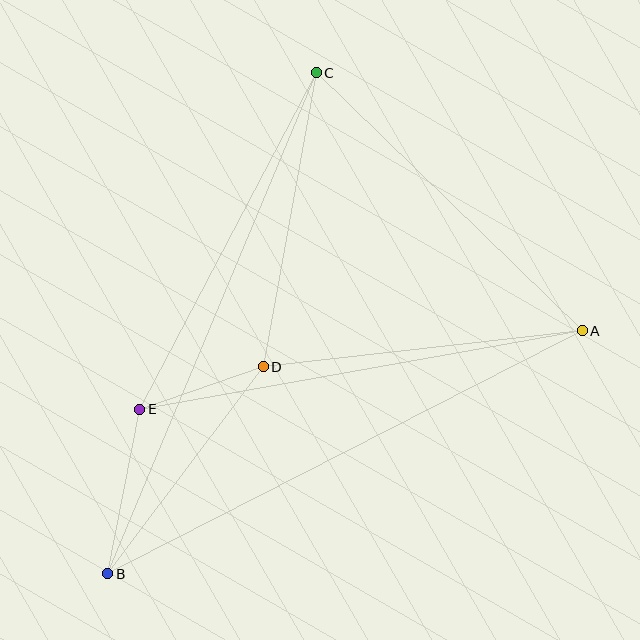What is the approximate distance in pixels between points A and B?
The distance between A and B is approximately 533 pixels.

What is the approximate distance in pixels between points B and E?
The distance between B and E is approximately 168 pixels.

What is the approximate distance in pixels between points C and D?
The distance between C and D is approximately 299 pixels.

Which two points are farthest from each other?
Points B and C are farthest from each other.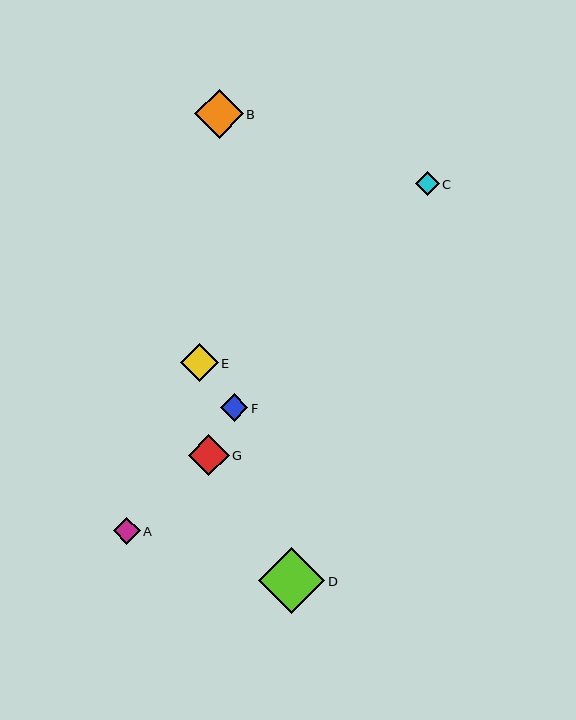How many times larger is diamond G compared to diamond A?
Diamond G is approximately 1.5 times the size of diamond A.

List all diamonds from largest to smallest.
From largest to smallest: D, B, G, E, F, A, C.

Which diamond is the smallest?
Diamond C is the smallest with a size of approximately 24 pixels.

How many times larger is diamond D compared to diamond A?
Diamond D is approximately 2.4 times the size of diamond A.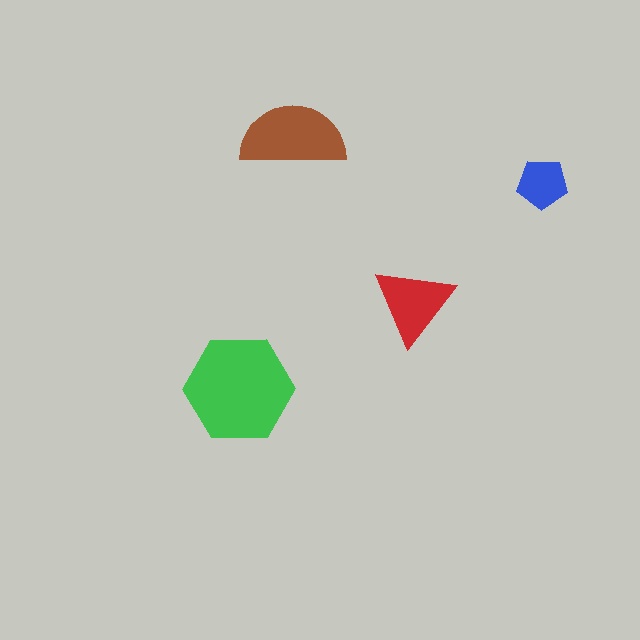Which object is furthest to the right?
The blue pentagon is rightmost.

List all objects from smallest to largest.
The blue pentagon, the red triangle, the brown semicircle, the green hexagon.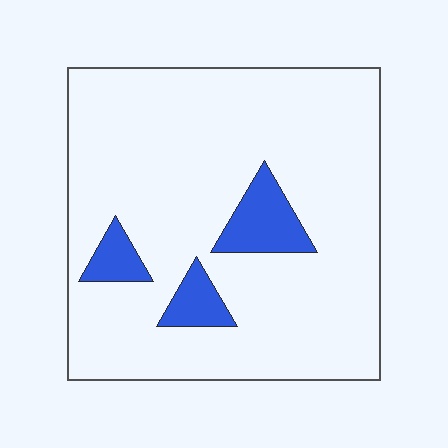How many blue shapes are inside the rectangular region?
3.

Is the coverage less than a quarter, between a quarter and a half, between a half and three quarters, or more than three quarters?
Less than a quarter.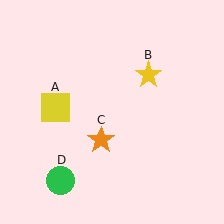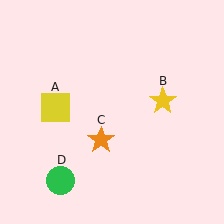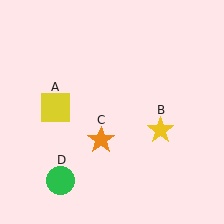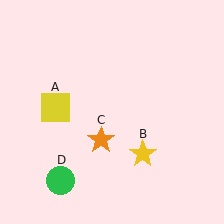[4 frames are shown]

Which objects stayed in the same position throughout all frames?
Yellow square (object A) and orange star (object C) and green circle (object D) remained stationary.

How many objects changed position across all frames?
1 object changed position: yellow star (object B).